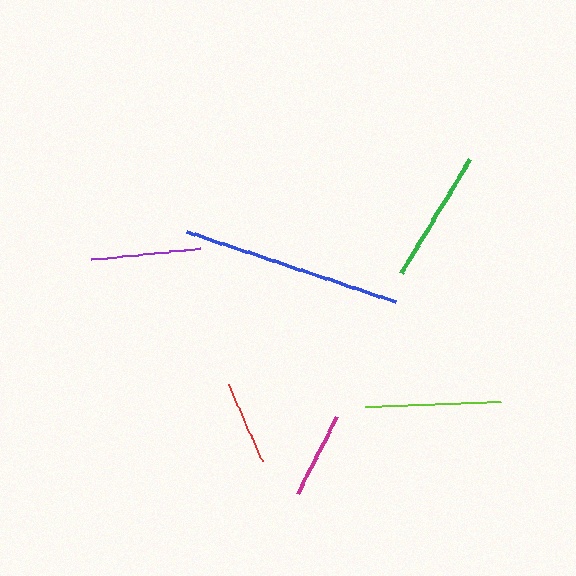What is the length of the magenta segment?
The magenta segment is approximately 85 pixels long.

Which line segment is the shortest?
The red line is the shortest at approximately 84 pixels.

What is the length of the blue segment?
The blue segment is approximately 220 pixels long.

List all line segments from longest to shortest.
From longest to shortest: blue, lime, green, purple, magenta, red.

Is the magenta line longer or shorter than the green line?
The green line is longer than the magenta line.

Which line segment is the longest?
The blue line is the longest at approximately 220 pixels.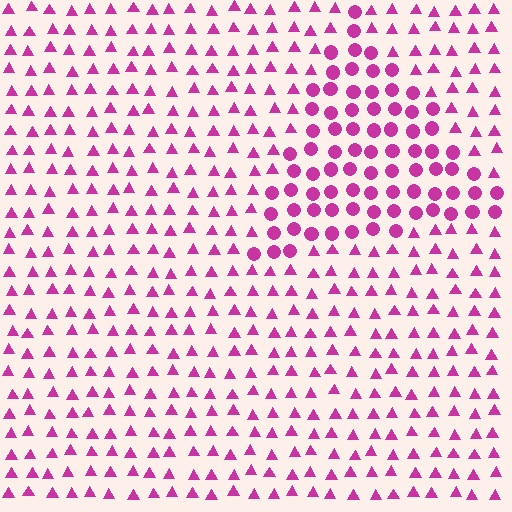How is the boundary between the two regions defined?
The boundary is defined by a change in element shape: circles inside vs. triangles outside. All elements share the same color and spacing.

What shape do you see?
I see a triangle.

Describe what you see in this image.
The image is filled with small magenta elements arranged in a uniform grid. A triangle-shaped region contains circles, while the surrounding area contains triangles. The boundary is defined purely by the change in element shape.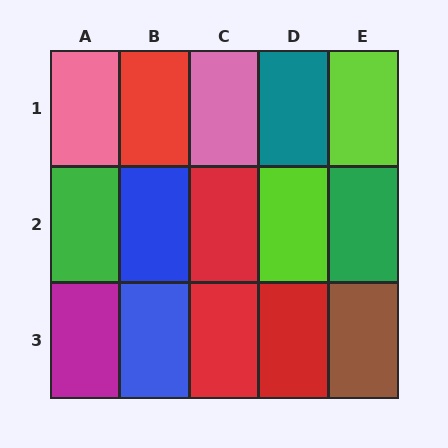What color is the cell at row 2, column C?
Red.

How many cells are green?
2 cells are green.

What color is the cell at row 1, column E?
Lime.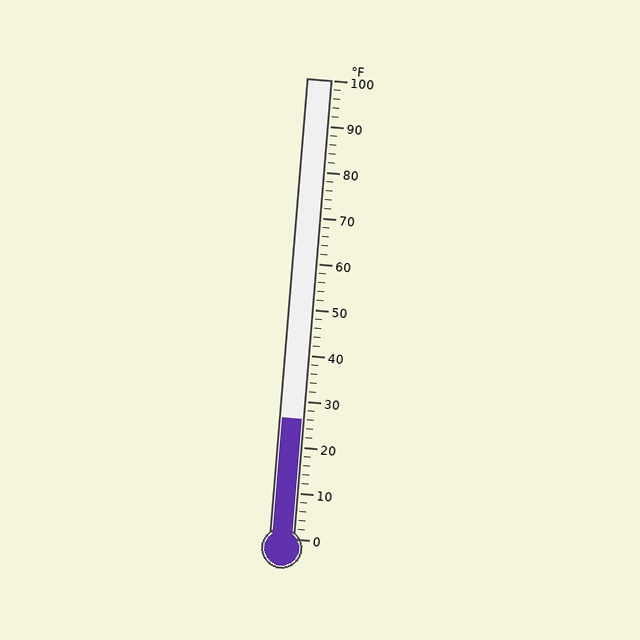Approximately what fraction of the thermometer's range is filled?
The thermometer is filled to approximately 25% of its range.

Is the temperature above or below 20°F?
The temperature is above 20°F.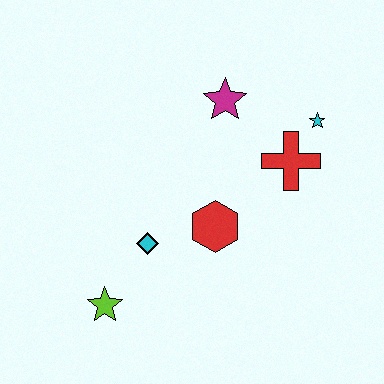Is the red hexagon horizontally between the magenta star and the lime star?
Yes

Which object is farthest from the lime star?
The cyan star is farthest from the lime star.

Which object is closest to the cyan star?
The red cross is closest to the cyan star.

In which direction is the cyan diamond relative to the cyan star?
The cyan diamond is to the left of the cyan star.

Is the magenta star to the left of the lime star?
No